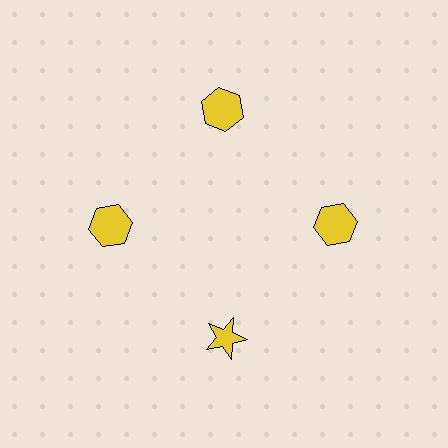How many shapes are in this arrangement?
There are 4 shapes arranged in a ring pattern.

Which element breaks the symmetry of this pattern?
The yellow star at roughly the 6 o'clock position breaks the symmetry. All other shapes are yellow hexagons.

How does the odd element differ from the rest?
It has a different shape: star instead of hexagon.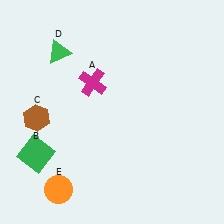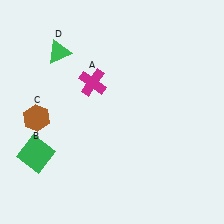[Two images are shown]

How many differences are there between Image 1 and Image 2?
There is 1 difference between the two images.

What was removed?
The orange circle (E) was removed in Image 2.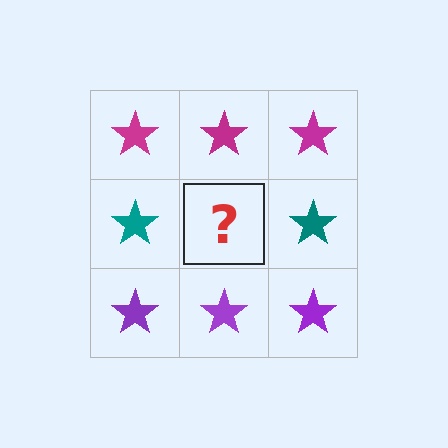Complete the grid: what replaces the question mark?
The question mark should be replaced with a teal star.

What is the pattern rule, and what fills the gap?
The rule is that each row has a consistent color. The gap should be filled with a teal star.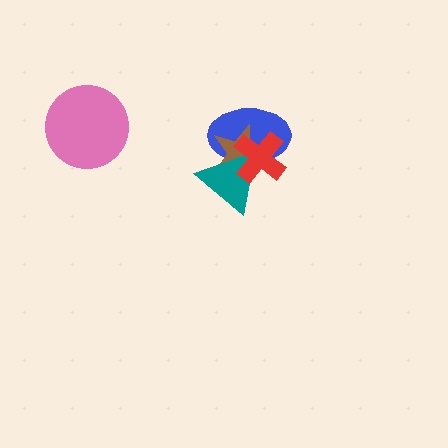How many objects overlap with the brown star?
3 objects overlap with the brown star.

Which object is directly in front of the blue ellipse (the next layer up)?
The brown star is directly in front of the blue ellipse.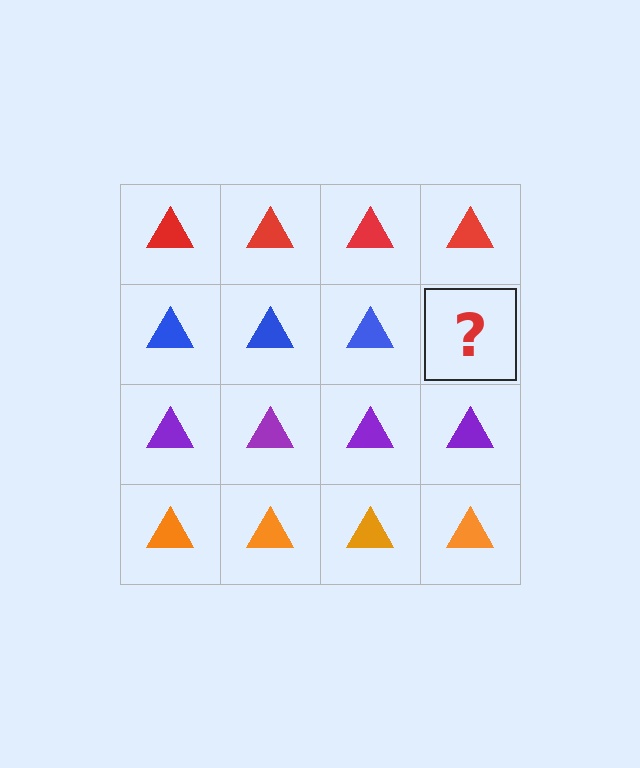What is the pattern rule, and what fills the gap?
The rule is that each row has a consistent color. The gap should be filled with a blue triangle.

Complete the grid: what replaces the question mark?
The question mark should be replaced with a blue triangle.